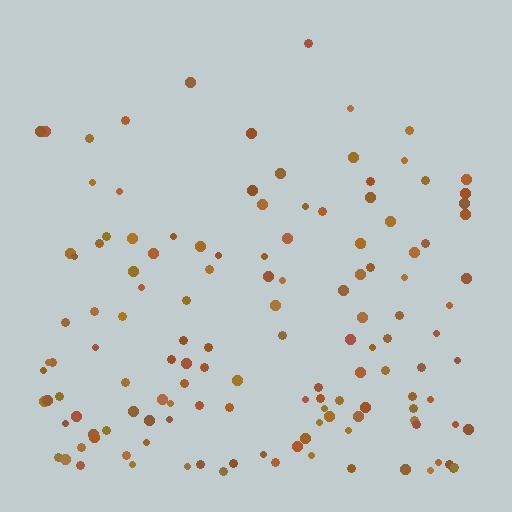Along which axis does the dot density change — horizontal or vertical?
Vertical.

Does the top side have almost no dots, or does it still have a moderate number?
Still a moderate number, just noticeably fewer than the bottom.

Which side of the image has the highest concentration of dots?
The bottom.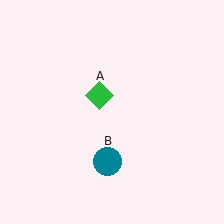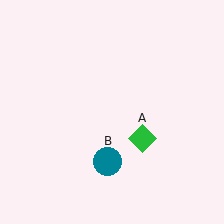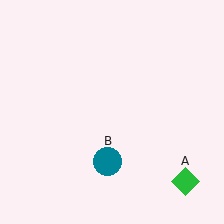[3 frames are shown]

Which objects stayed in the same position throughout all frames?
Teal circle (object B) remained stationary.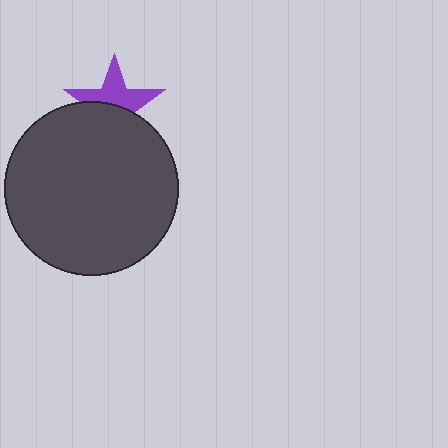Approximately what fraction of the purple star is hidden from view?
Roughly 48% of the purple star is hidden behind the dark gray circle.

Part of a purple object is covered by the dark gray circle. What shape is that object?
It is a star.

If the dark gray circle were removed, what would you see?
You would see the complete purple star.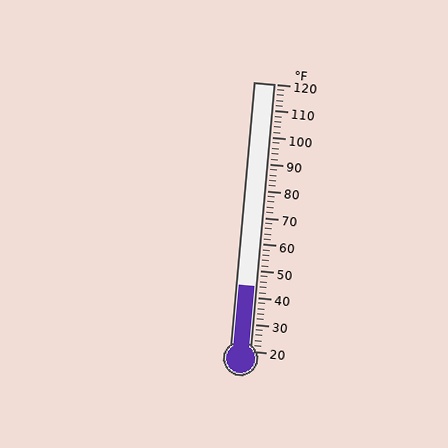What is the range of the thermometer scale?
The thermometer scale ranges from 20°F to 120°F.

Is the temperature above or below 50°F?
The temperature is below 50°F.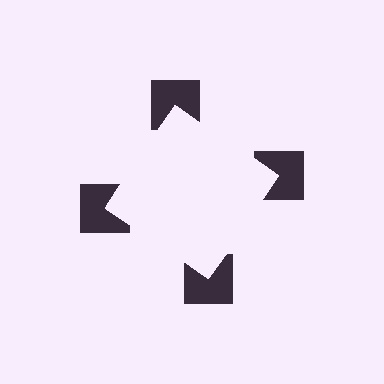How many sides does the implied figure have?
4 sides.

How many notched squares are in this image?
There are 4 — one at each vertex of the illusory square.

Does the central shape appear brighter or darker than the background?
It typically appears slightly brighter than the background, even though no actual brightness change is drawn.